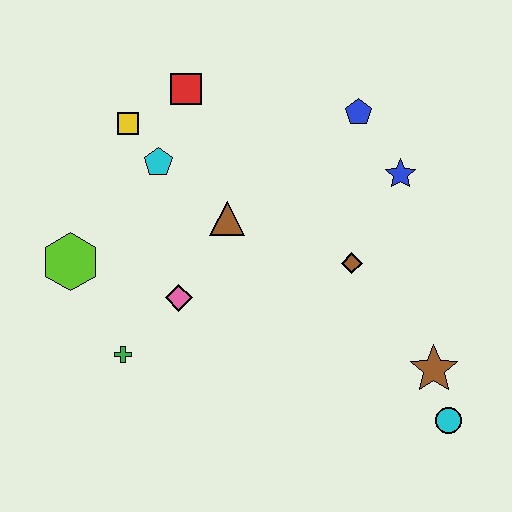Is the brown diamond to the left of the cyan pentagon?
No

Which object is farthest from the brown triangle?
The cyan circle is farthest from the brown triangle.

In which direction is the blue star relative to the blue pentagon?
The blue star is below the blue pentagon.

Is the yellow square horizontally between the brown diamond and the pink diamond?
No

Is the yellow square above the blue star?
Yes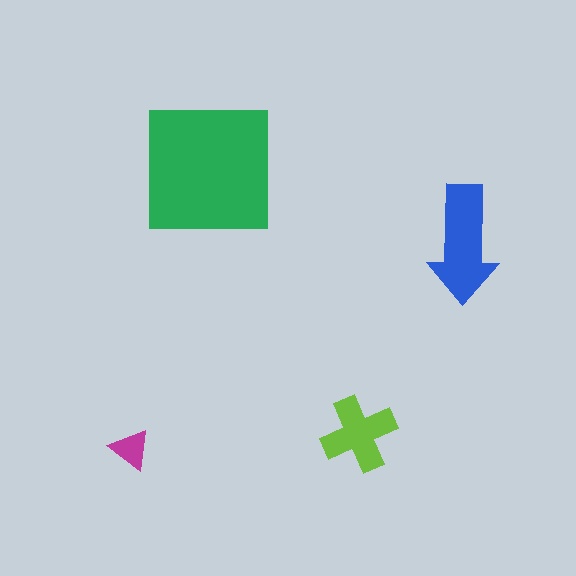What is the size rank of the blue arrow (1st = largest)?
2nd.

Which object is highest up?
The green square is topmost.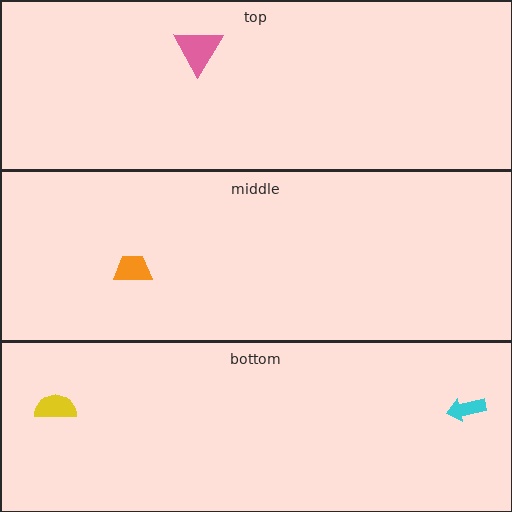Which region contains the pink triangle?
The top region.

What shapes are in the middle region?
The orange trapezoid.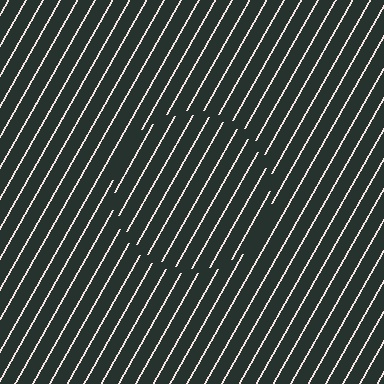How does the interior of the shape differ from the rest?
The interior of the shape contains the same grating, shifted by half a period — the contour is defined by the phase discontinuity where line-ends from the inner and outer gratings abut.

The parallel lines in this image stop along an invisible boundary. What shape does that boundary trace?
An illusory circle. The interior of the shape contains the same grating, shifted by half a period — the contour is defined by the phase discontinuity where line-ends from the inner and outer gratings abut.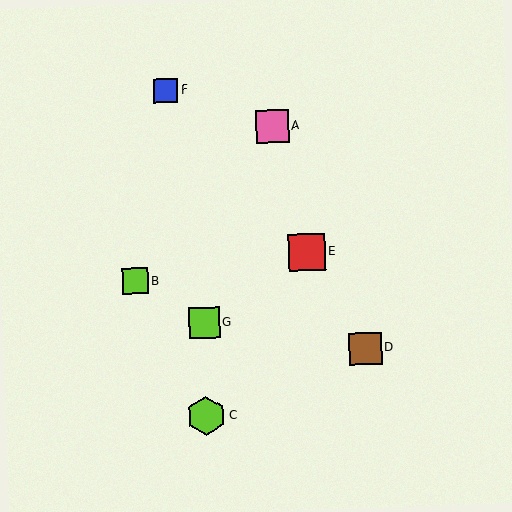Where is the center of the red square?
The center of the red square is at (307, 252).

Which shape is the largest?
The lime hexagon (labeled C) is the largest.